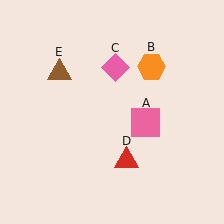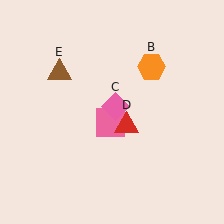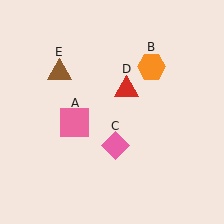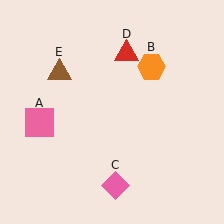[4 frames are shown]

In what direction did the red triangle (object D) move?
The red triangle (object D) moved up.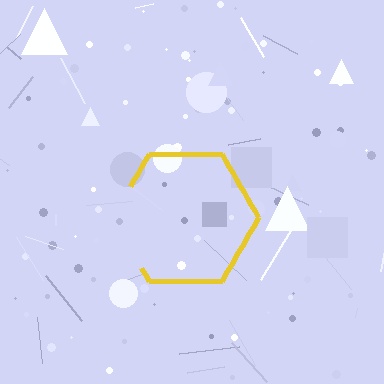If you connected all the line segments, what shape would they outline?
They would outline a hexagon.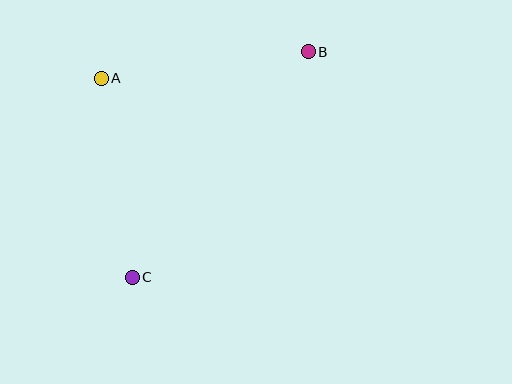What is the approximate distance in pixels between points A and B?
The distance between A and B is approximately 209 pixels.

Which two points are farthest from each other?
Points B and C are farthest from each other.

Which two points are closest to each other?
Points A and C are closest to each other.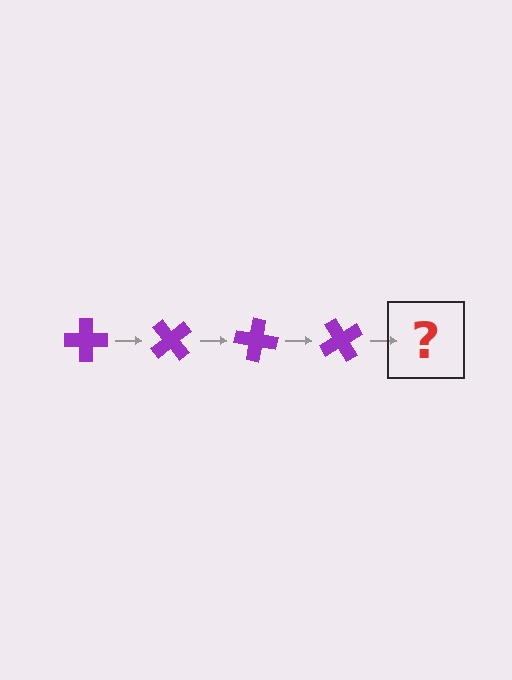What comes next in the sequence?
The next element should be a purple cross rotated 200 degrees.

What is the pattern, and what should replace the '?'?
The pattern is that the cross rotates 50 degrees each step. The '?' should be a purple cross rotated 200 degrees.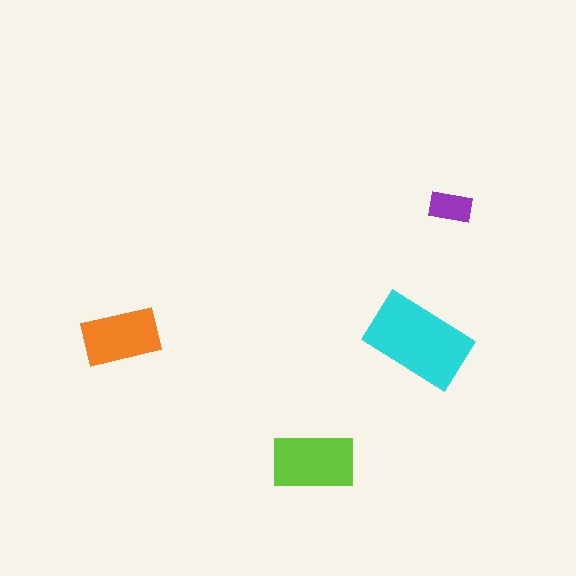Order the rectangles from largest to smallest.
the cyan one, the lime one, the orange one, the purple one.